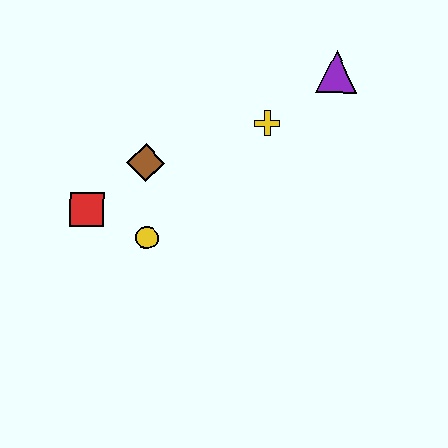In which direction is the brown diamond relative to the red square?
The brown diamond is to the right of the red square.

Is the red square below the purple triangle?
Yes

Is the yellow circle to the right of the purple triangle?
No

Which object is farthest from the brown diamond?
The purple triangle is farthest from the brown diamond.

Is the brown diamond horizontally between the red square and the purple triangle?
Yes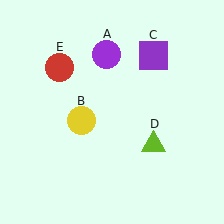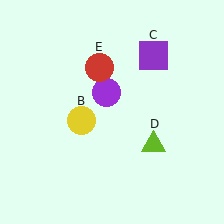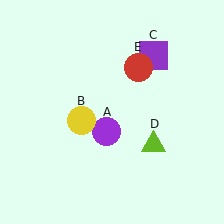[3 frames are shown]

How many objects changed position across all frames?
2 objects changed position: purple circle (object A), red circle (object E).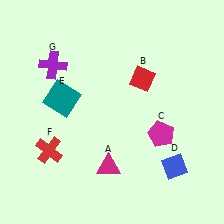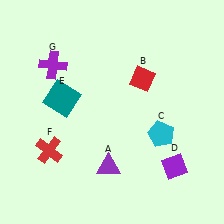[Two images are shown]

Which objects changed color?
A changed from magenta to purple. C changed from magenta to cyan. D changed from blue to purple.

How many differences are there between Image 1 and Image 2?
There are 3 differences between the two images.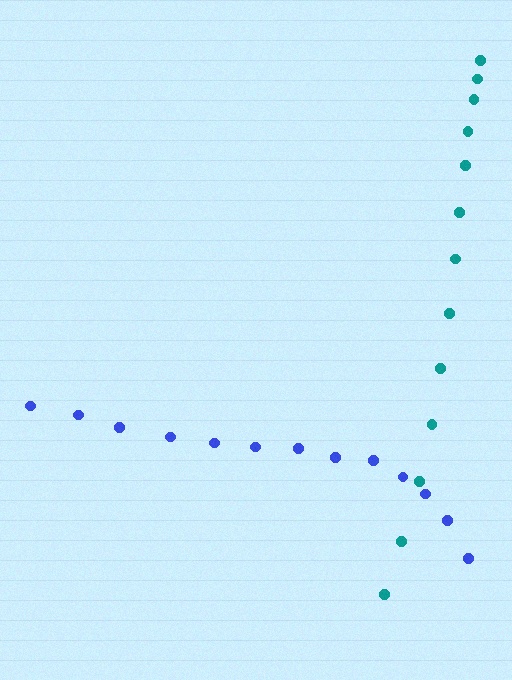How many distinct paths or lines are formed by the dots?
There are 2 distinct paths.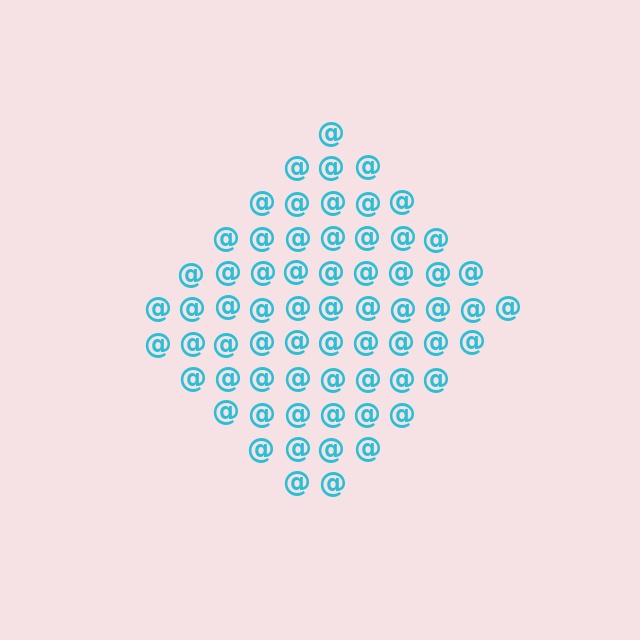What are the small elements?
The small elements are at signs.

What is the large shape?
The large shape is a diamond.